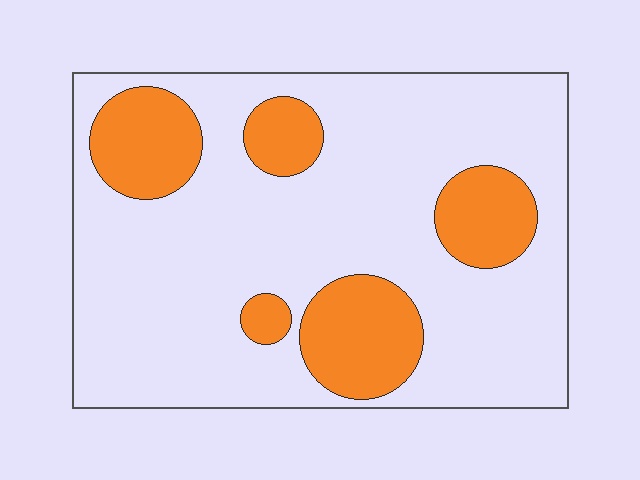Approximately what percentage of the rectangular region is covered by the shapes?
Approximately 25%.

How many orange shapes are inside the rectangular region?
5.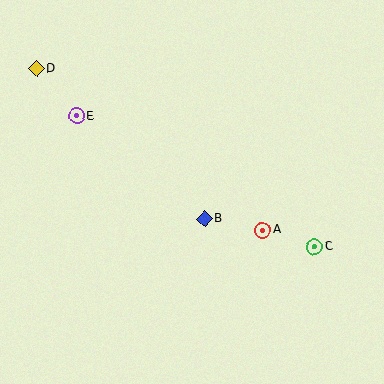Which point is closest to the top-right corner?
Point C is closest to the top-right corner.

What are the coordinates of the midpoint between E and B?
The midpoint between E and B is at (141, 167).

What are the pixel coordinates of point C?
Point C is at (314, 247).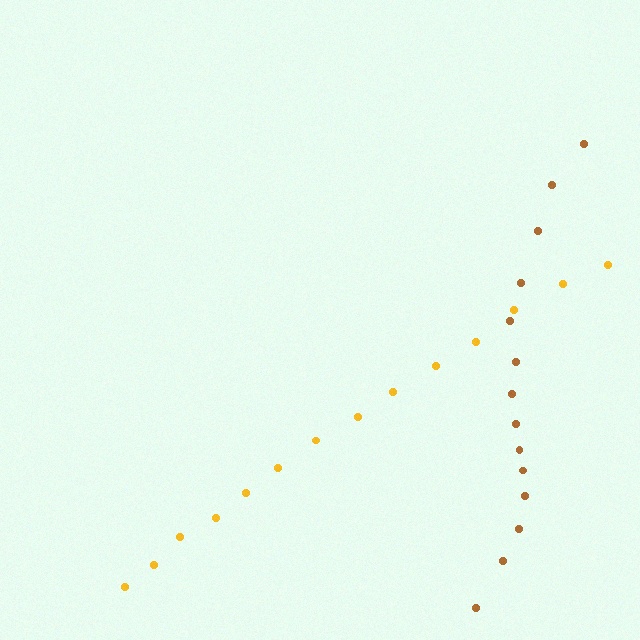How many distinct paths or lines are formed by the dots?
There are 2 distinct paths.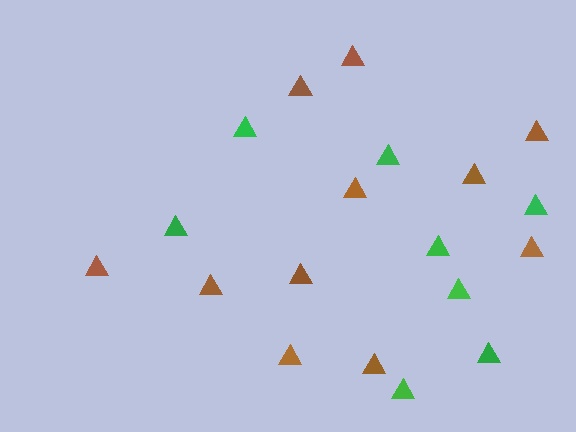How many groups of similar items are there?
There are 2 groups: one group of brown triangles (11) and one group of green triangles (8).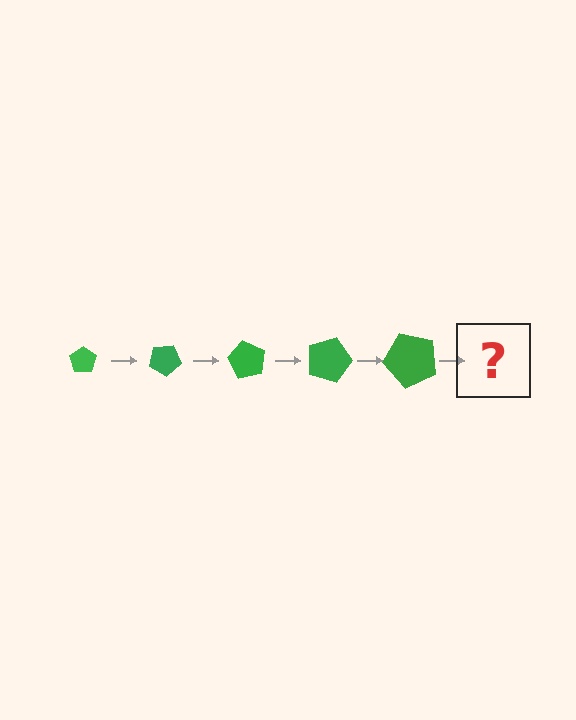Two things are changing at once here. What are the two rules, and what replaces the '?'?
The two rules are that the pentagon grows larger each step and it rotates 30 degrees each step. The '?' should be a pentagon, larger than the previous one and rotated 150 degrees from the start.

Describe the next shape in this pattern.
It should be a pentagon, larger than the previous one and rotated 150 degrees from the start.